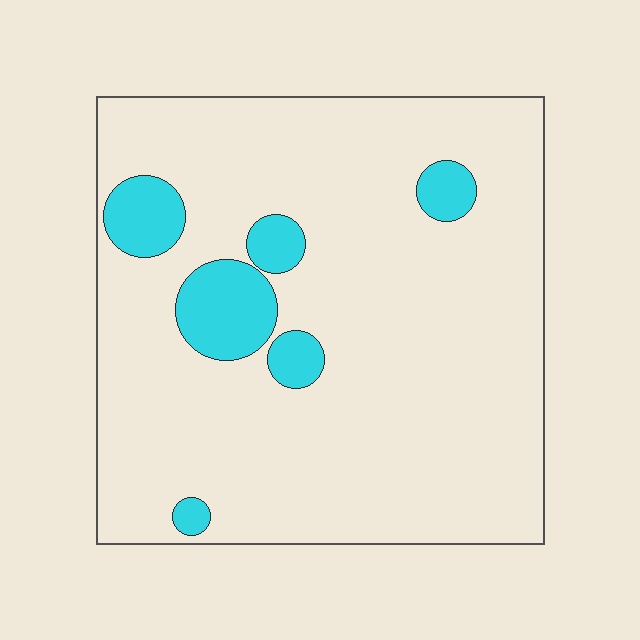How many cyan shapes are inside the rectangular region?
6.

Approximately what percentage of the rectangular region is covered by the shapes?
Approximately 10%.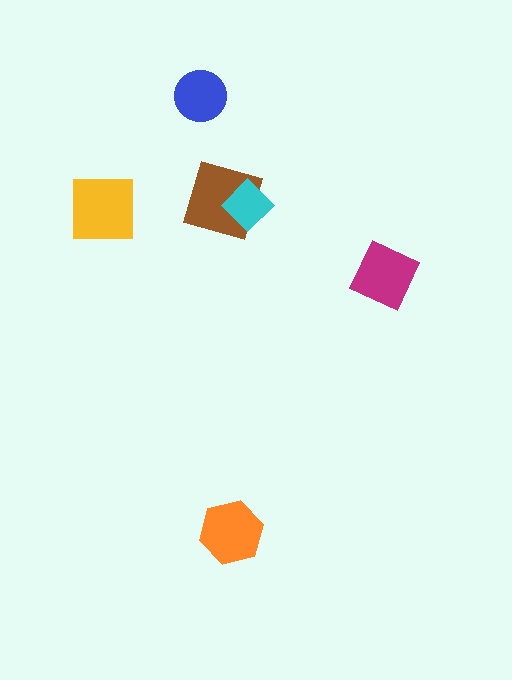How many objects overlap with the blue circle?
0 objects overlap with the blue circle.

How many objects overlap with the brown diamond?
1 object overlaps with the brown diamond.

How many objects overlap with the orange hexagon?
0 objects overlap with the orange hexagon.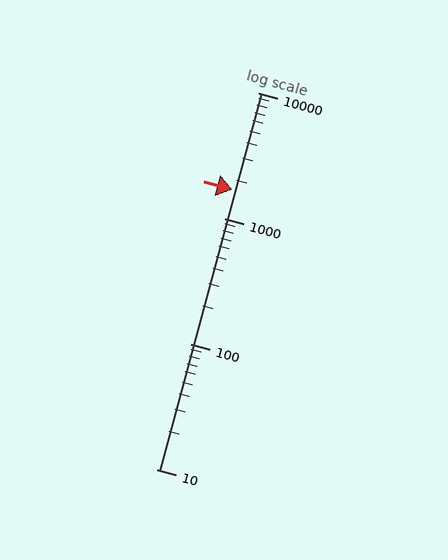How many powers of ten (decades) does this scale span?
The scale spans 3 decades, from 10 to 10000.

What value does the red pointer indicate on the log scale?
The pointer indicates approximately 1700.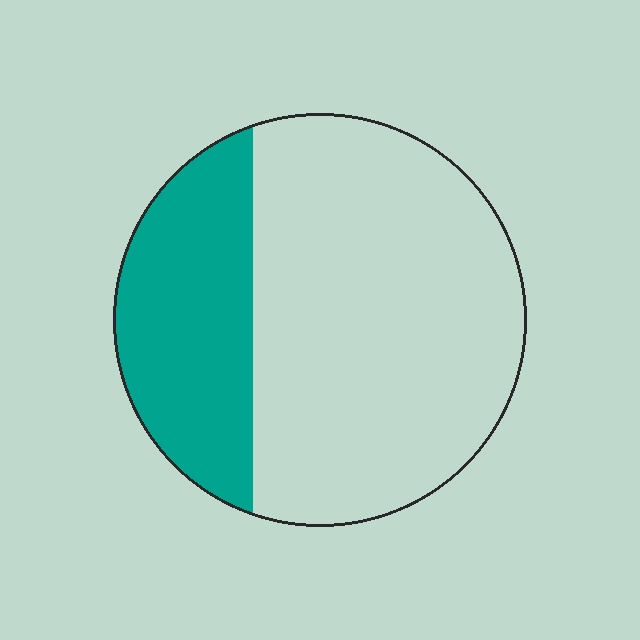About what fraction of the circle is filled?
About one third (1/3).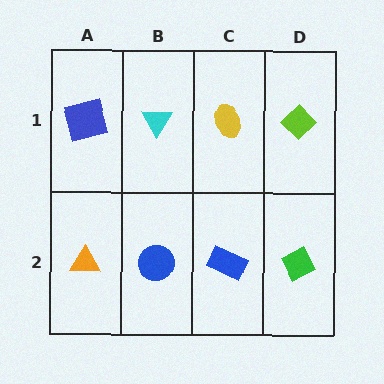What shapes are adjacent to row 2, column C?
A yellow ellipse (row 1, column C), a blue circle (row 2, column B), a green diamond (row 2, column D).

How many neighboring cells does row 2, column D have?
2.